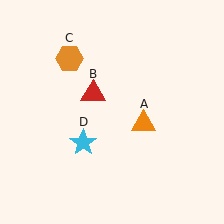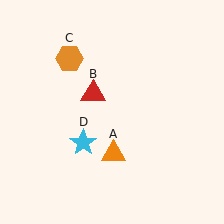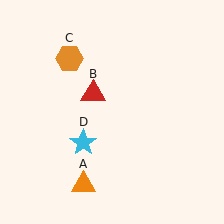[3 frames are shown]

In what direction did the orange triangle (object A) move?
The orange triangle (object A) moved down and to the left.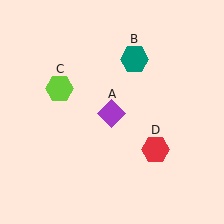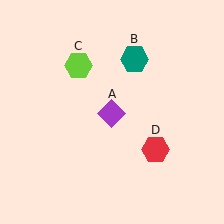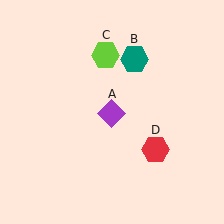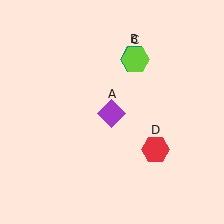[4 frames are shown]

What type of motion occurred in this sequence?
The lime hexagon (object C) rotated clockwise around the center of the scene.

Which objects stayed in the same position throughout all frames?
Purple diamond (object A) and teal hexagon (object B) and red hexagon (object D) remained stationary.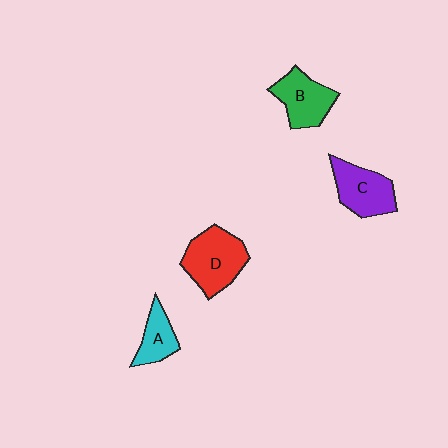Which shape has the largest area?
Shape D (red).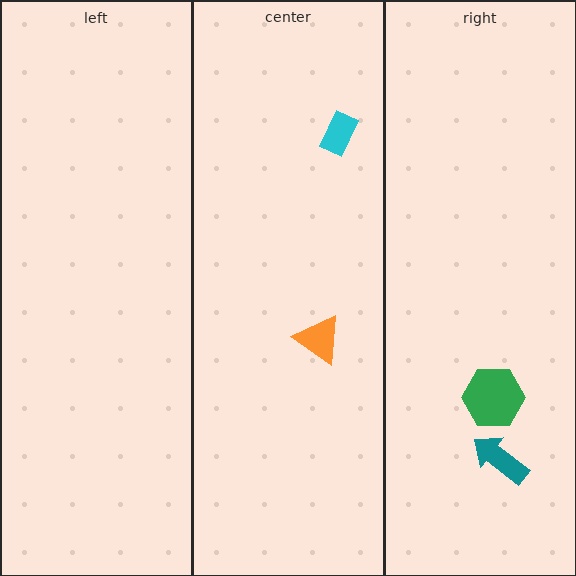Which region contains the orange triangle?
The center region.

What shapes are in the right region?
The teal arrow, the green hexagon.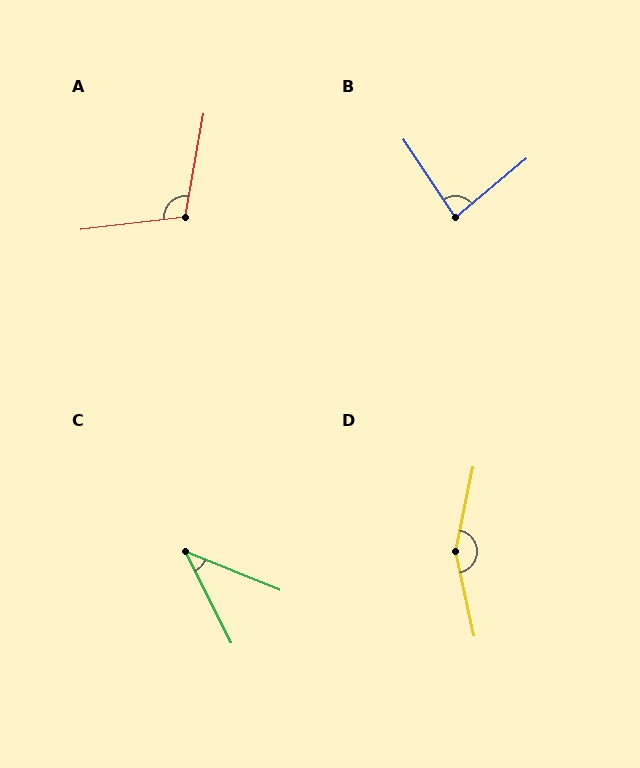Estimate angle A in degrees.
Approximately 107 degrees.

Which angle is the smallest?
C, at approximately 41 degrees.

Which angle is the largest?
D, at approximately 156 degrees.